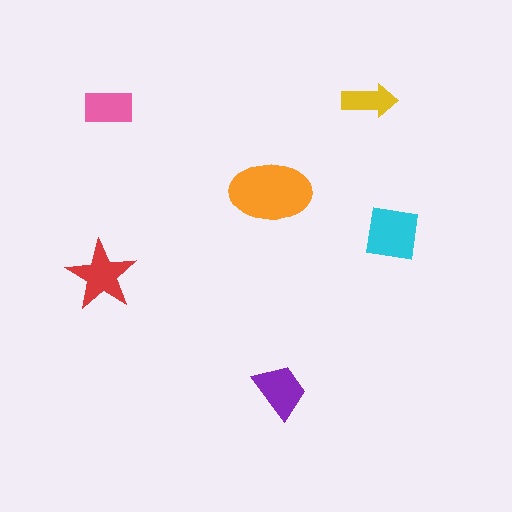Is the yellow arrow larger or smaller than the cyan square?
Smaller.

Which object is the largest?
The orange ellipse.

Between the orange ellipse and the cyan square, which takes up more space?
The orange ellipse.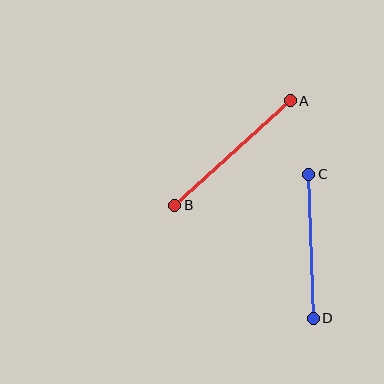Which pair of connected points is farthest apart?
Points A and B are farthest apart.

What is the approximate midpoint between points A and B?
The midpoint is at approximately (232, 153) pixels.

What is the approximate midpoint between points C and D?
The midpoint is at approximately (311, 246) pixels.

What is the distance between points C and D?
The distance is approximately 144 pixels.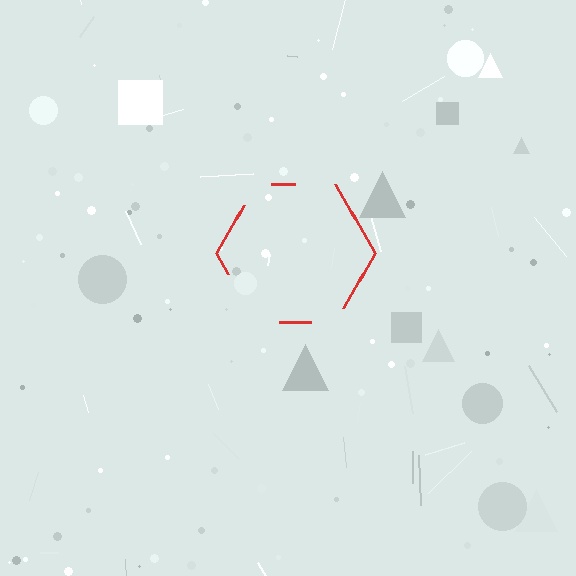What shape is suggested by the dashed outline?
The dashed outline suggests a hexagon.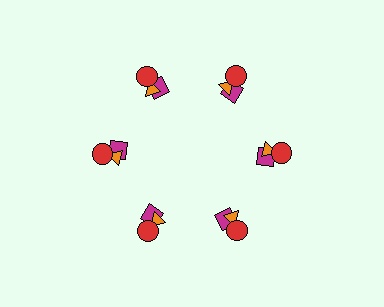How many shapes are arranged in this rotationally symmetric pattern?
There are 18 shapes, arranged in 6 groups of 3.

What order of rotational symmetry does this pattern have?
This pattern has 6-fold rotational symmetry.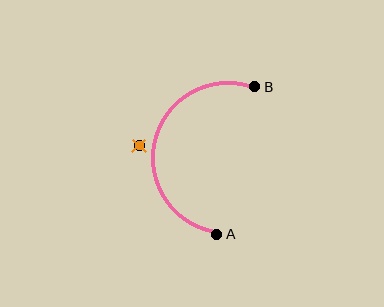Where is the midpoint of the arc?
The arc midpoint is the point on the curve farthest from the straight line joining A and B. It sits to the left of that line.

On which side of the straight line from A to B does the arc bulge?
The arc bulges to the left of the straight line connecting A and B.